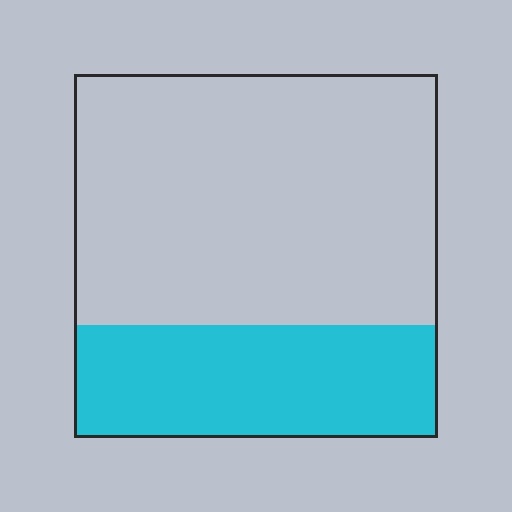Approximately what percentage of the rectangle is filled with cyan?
Approximately 30%.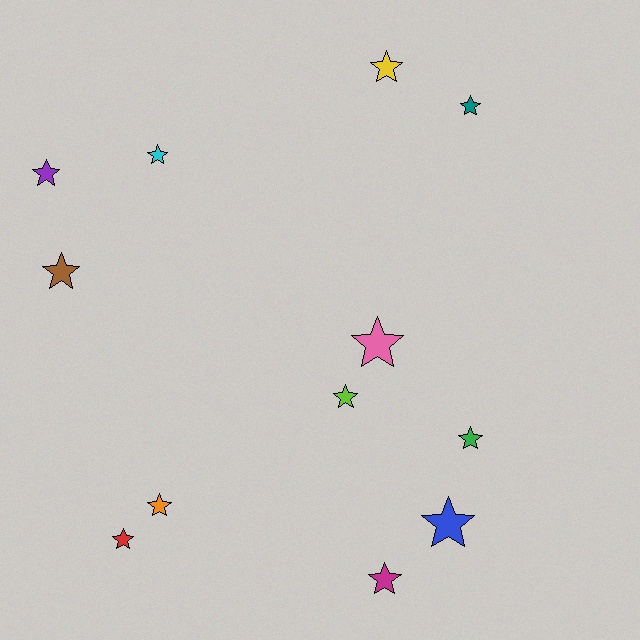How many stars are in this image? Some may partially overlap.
There are 12 stars.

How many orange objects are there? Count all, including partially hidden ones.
There is 1 orange object.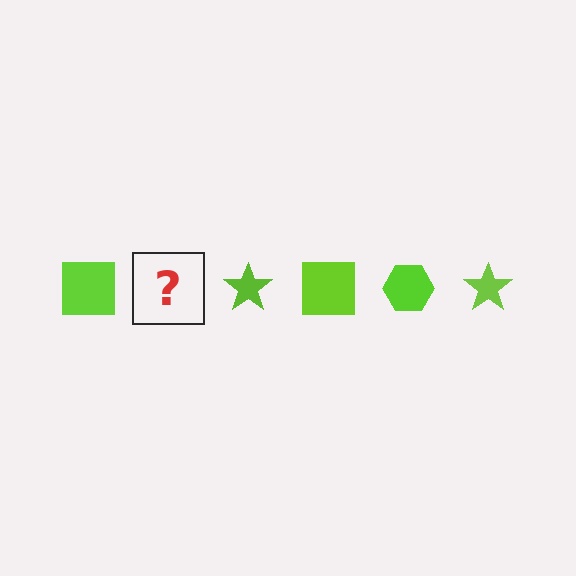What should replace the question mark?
The question mark should be replaced with a lime hexagon.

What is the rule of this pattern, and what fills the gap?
The rule is that the pattern cycles through square, hexagon, star shapes in lime. The gap should be filled with a lime hexagon.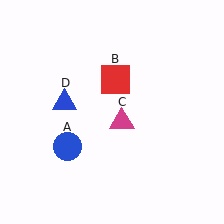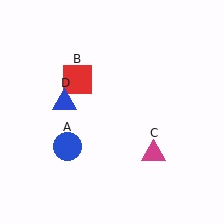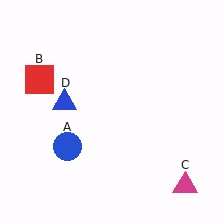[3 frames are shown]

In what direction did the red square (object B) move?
The red square (object B) moved left.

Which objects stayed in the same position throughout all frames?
Blue circle (object A) and blue triangle (object D) remained stationary.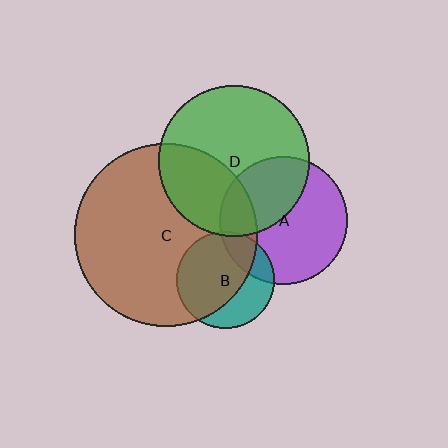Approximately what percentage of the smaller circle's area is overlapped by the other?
Approximately 5%.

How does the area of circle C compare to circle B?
Approximately 3.5 times.